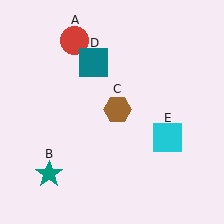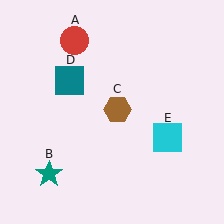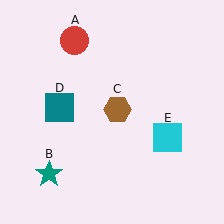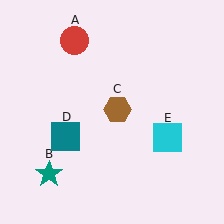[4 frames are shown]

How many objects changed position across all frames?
1 object changed position: teal square (object D).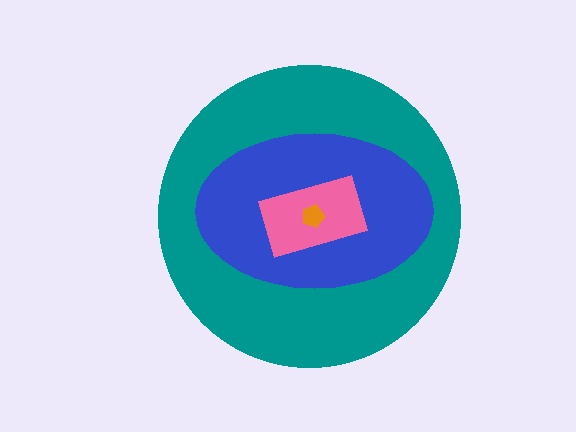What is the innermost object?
The orange pentagon.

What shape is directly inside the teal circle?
The blue ellipse.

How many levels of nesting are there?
4.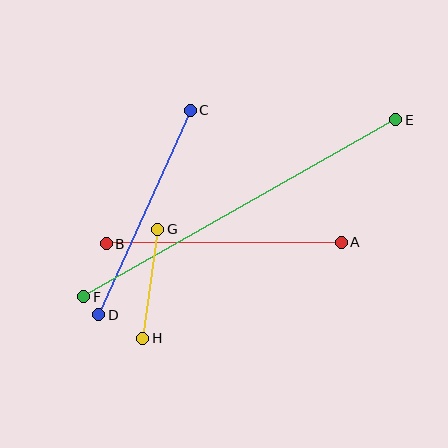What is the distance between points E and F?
The distance is approximately 359 pixels.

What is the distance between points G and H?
The distance is approximately 110 pixels.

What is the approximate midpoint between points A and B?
The midpoint is at approximately (224, 243) pixels.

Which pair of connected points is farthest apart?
Points E and F are farthest apart.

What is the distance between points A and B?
The distance is approximately 235 pixels.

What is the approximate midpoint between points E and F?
The midpoint is at approximately (240, 208) pixels.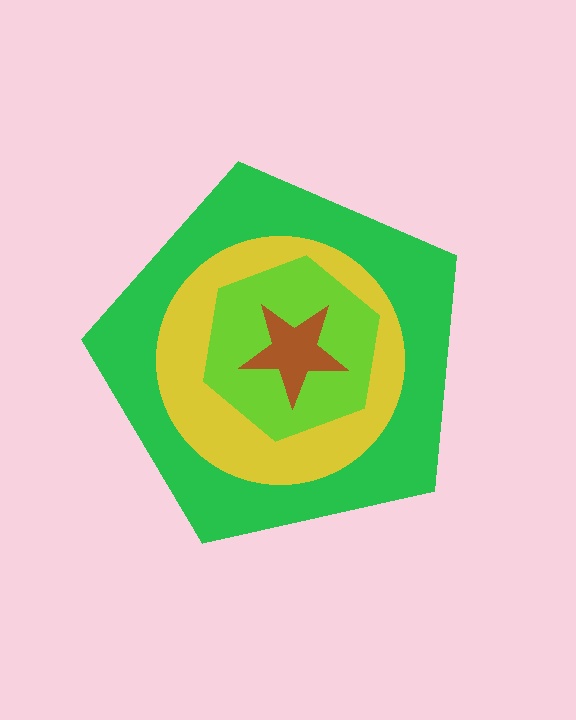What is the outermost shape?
The green pentagon.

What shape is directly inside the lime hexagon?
The brown star.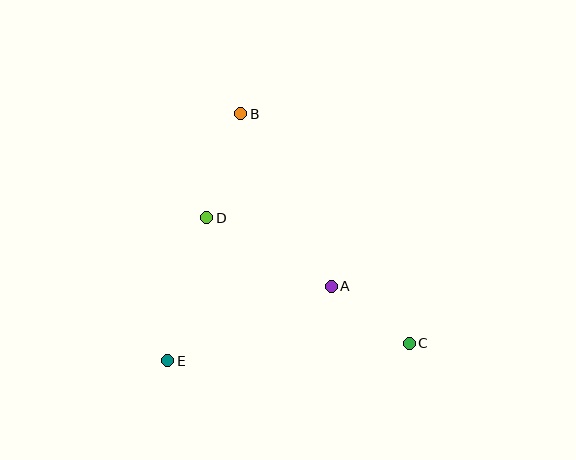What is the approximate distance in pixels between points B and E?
The distance between B and E is approximately 257 pixels.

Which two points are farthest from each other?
Points B and C are farthest from each other.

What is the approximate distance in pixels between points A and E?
The distance between A and E is approximately 180 pixels.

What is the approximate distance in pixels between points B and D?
The distance between B and D is approximately 109 pixels.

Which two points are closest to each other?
Points A and C are closest to each other.